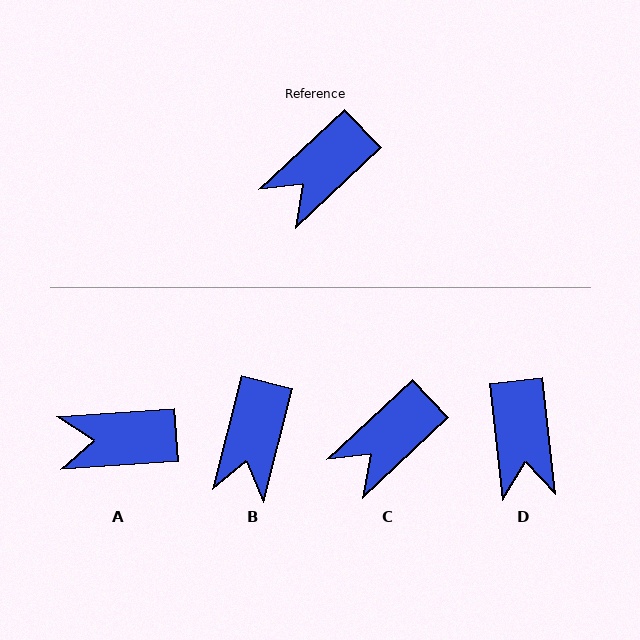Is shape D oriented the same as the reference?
No, it is off by about 53 degrees.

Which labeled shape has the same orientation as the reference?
C.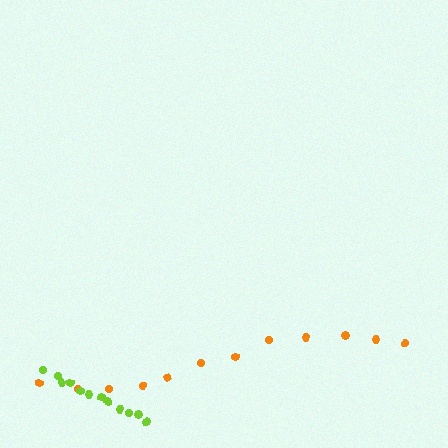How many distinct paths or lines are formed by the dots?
There are 2 distinct paths.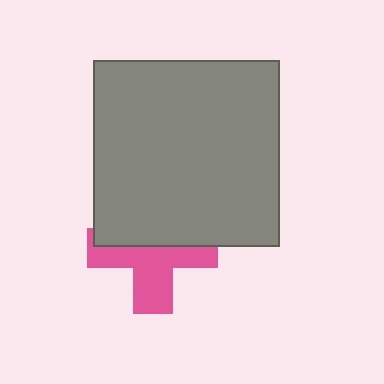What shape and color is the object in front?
The object in front is a gray square.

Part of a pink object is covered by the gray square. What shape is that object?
It is a cross.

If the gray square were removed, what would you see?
You would see the complete pink cross.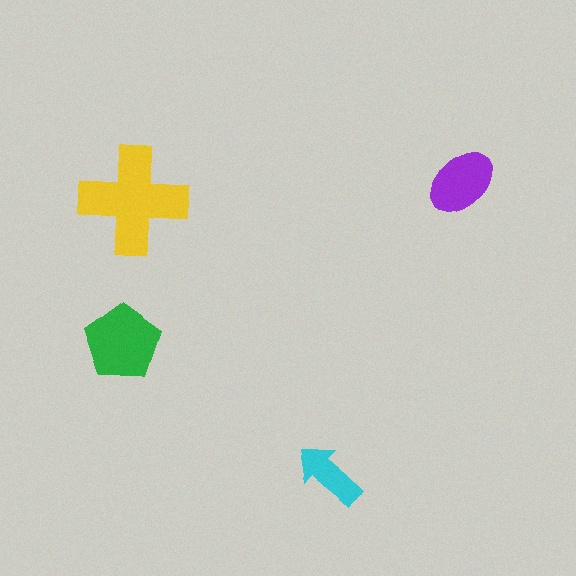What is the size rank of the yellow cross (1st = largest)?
1st.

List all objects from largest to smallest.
The yellow cross, the green pentagon, the purple ellipse, the cyan arrow.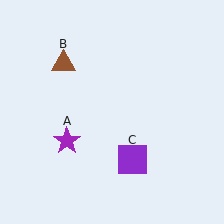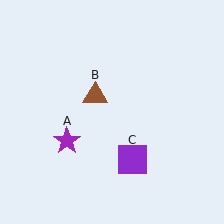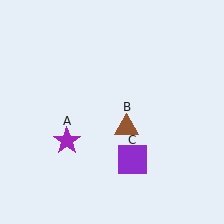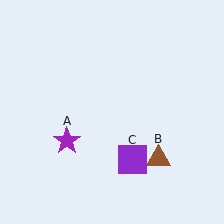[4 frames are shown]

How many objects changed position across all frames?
1 object changed position: brown triangle (object B).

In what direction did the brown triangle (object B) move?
The brown triangle (object B) moved down and to the right.